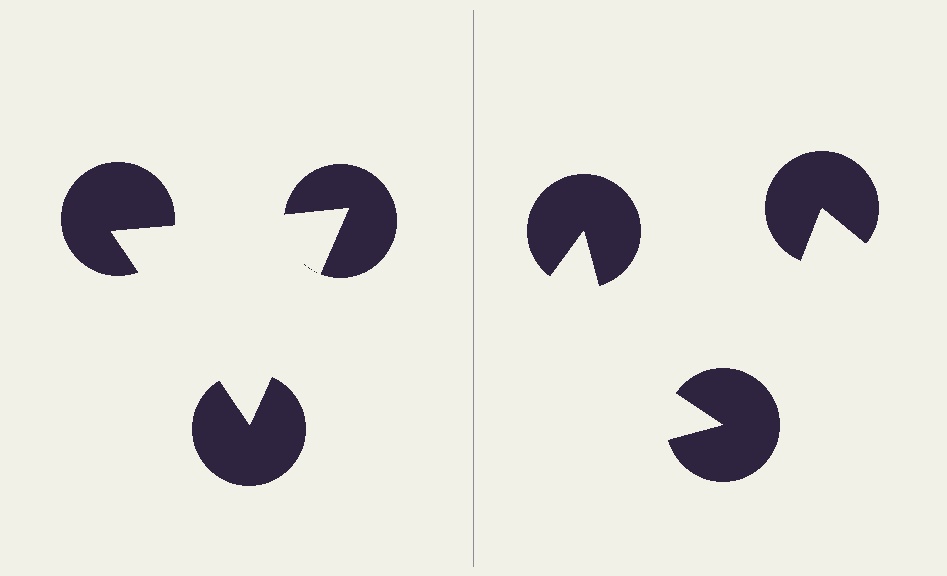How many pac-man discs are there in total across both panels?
6 — 3 on each side.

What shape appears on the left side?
An illusory triangle.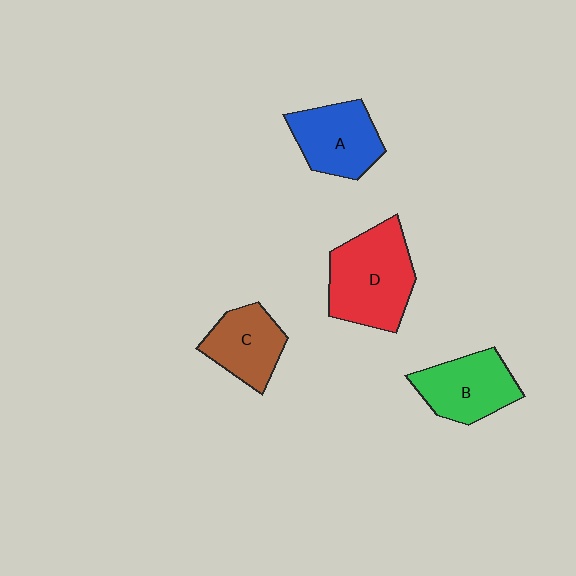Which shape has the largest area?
Shape D (red).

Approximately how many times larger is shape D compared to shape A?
Approximately 1.3 times.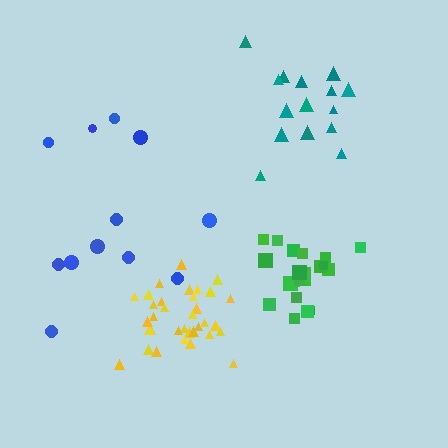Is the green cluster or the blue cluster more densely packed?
Green.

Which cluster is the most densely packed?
Yellow.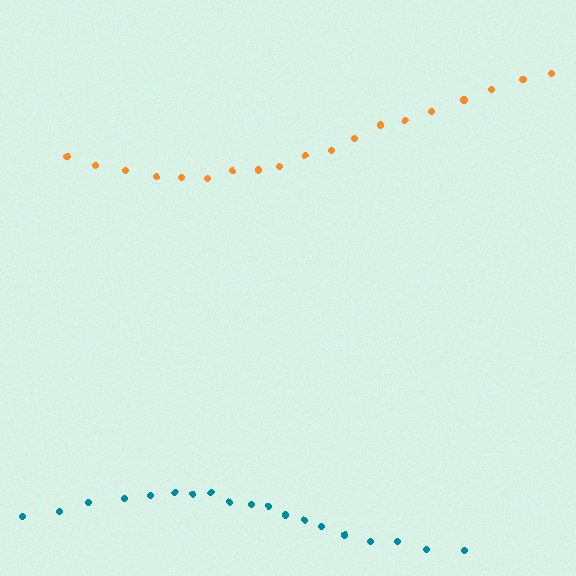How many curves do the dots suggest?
There are 2 distinct paths.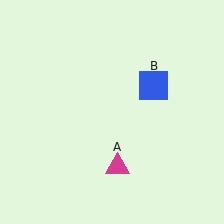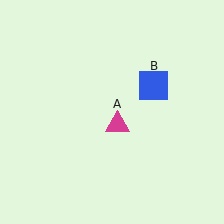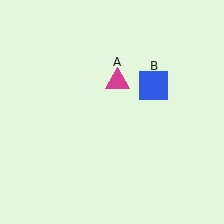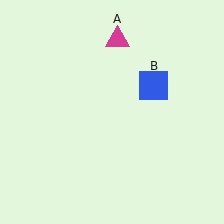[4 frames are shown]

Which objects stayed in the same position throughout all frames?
Blue square (object B) remained stationary.